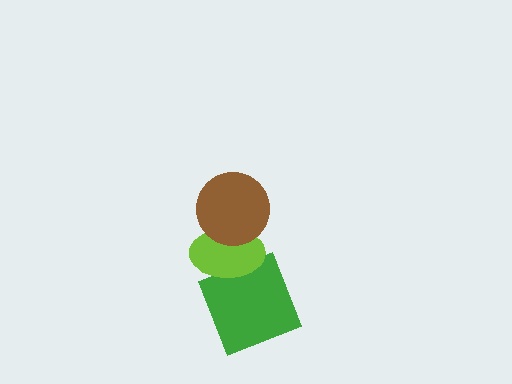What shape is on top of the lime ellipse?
The brown circle is on top of the lime ellipse.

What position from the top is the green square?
The green square is 3rd from the top.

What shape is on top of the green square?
The lime ellipse is on top of the green square.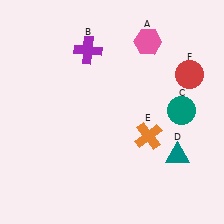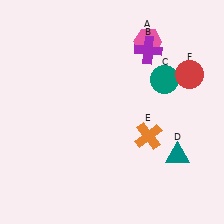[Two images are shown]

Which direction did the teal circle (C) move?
The teal circle (C) moved up.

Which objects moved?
The objects that moved are: the purple cross (B), the teal circle (C).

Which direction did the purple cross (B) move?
The purple cross (B) moved right.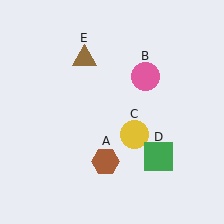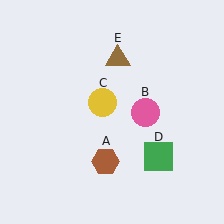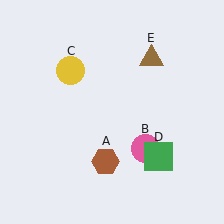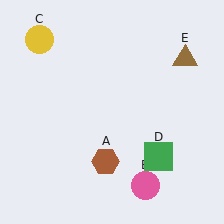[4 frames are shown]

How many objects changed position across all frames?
3 objects changed position: pink circle (object B), yellow circle (object C), brown triangle (object E).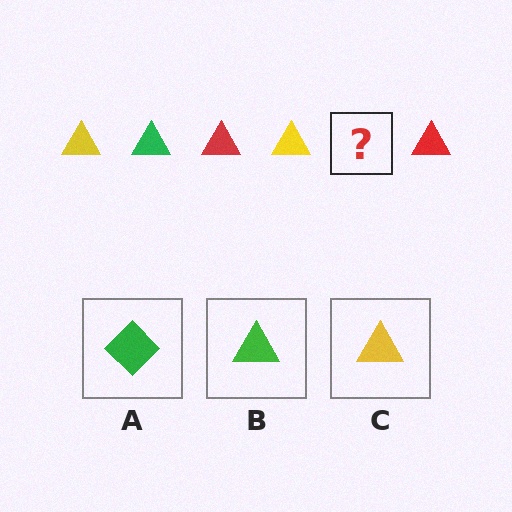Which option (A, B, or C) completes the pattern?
B.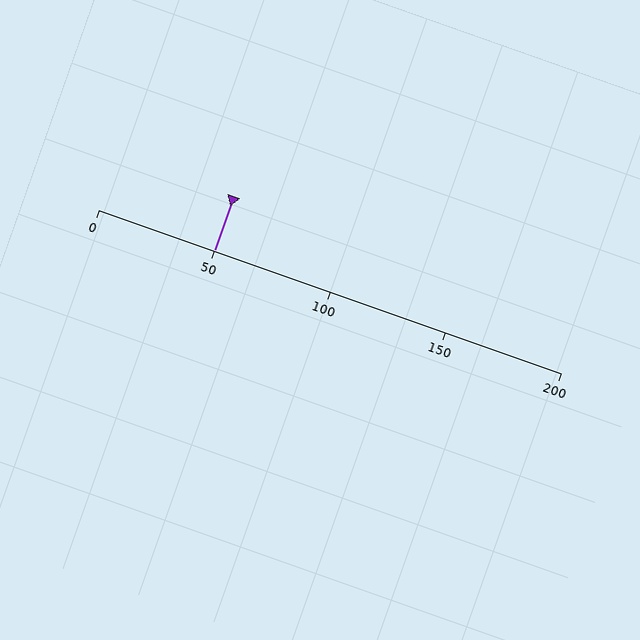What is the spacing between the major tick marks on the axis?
The major ticks are spaced 50 apart.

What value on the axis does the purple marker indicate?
The marker indicates approximately 50.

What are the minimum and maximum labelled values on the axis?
The axis runs from 0 to 200.